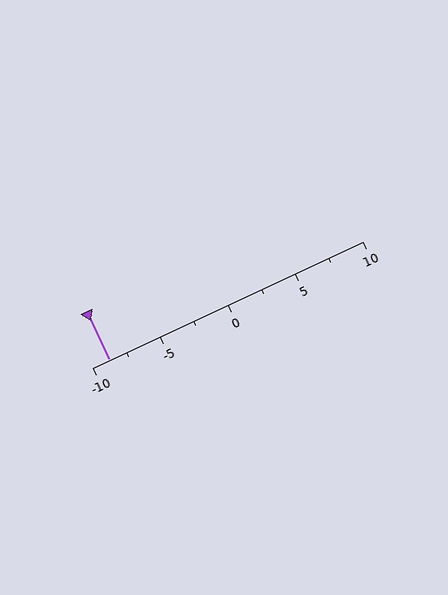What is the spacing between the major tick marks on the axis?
The major ticks are spaced 5 apart.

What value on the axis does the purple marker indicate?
The marker indicates approximately -8.8.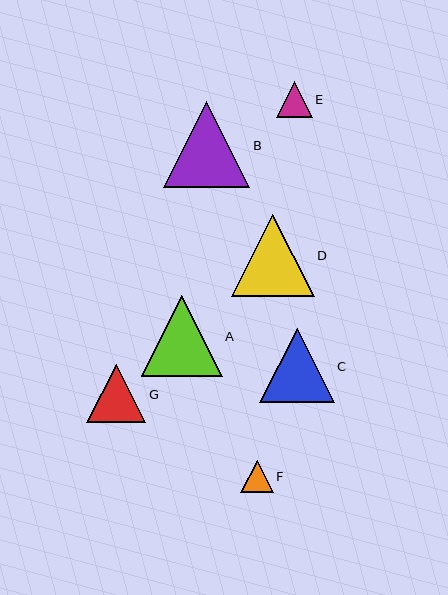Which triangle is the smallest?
Triangle F is the smallest with a size of approximately 32 pixels.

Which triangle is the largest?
Triangle B is the largest with a size of approximately 86 pixels.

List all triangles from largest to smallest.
From largest to smallest: B, D, A, C, G, E, F.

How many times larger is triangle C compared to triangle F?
Triangle C is approximately 2.3 times the size of triangle F.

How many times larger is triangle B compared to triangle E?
Triangle B is approximately 2.4 times the size of triangle E.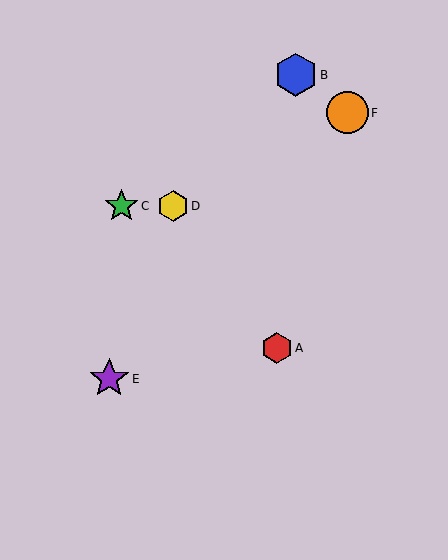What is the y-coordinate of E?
Object E is at y≈379.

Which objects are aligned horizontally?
Objects C, D are aligned horizontally.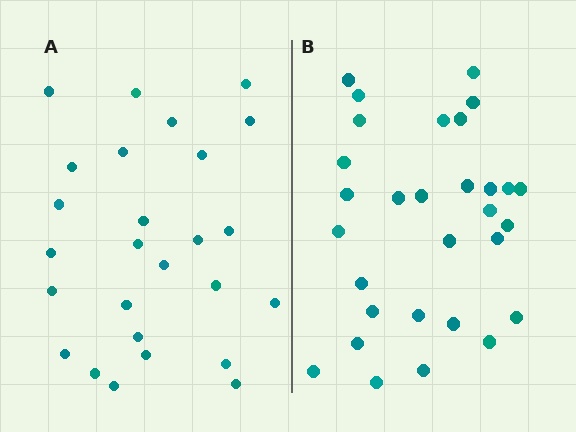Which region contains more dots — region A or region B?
Region B (the right region) has more dots.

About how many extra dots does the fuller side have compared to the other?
Region B has about 4 more dots than region A.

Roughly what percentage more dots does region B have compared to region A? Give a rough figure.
About 15% more.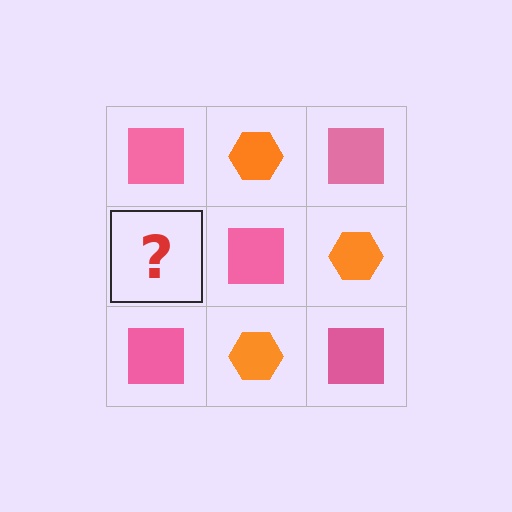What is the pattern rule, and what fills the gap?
The rule is that it alternates pink square and orange hexagon in a checkerboard pattern. The gap should be filled with an orange hexagon.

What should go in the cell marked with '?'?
The missing cell should contain an orange hexagon.